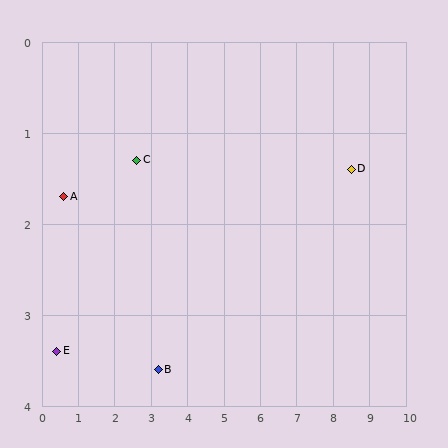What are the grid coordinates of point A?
Point A is at approximately (0.6, 1.7).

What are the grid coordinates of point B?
Point B is at approximately (3.2, 3.6).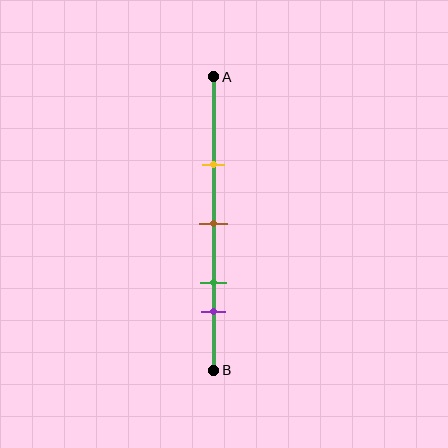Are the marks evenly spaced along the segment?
No, the marks are not evenly spaced.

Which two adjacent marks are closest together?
The green and purple marks are the closest adjacent pair.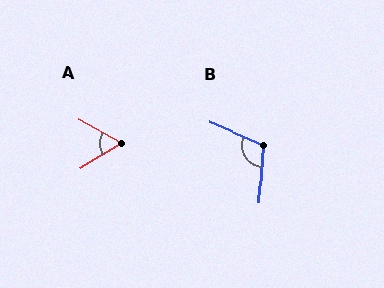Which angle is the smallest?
A, at approximately 61 degrees.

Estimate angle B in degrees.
Approximately 109 degrees.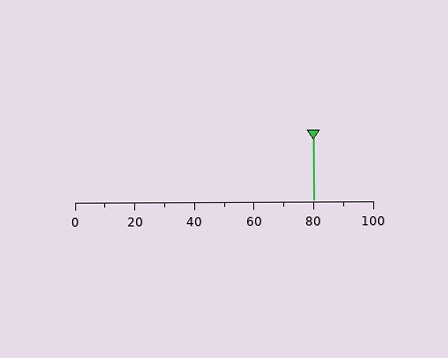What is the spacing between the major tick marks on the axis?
The major ticks are spaced 20 apart.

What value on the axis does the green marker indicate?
The marker indicates approximately 80.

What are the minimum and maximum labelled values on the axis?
The axis runs from 0 to 100.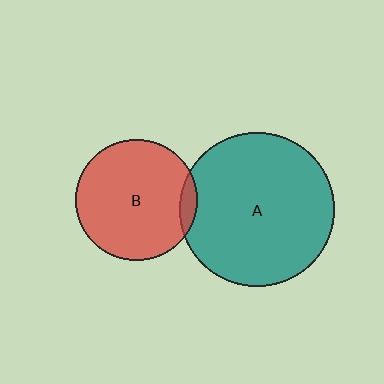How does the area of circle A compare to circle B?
Approximately 1.6 times.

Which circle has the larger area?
Circle A (teal).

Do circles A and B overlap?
Yes.